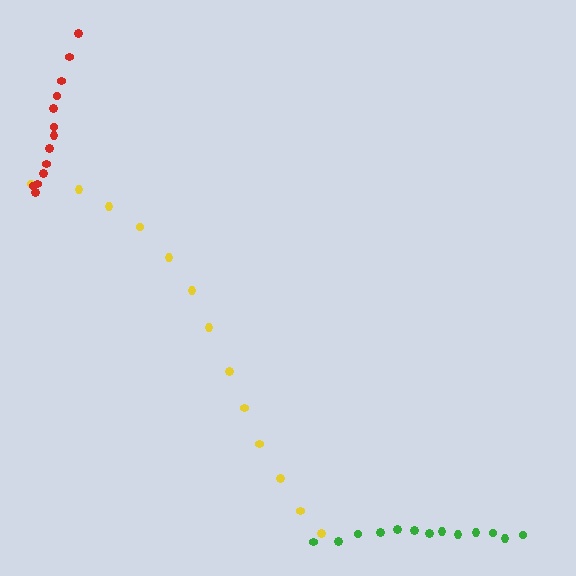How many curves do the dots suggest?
There are 3 distinct paths.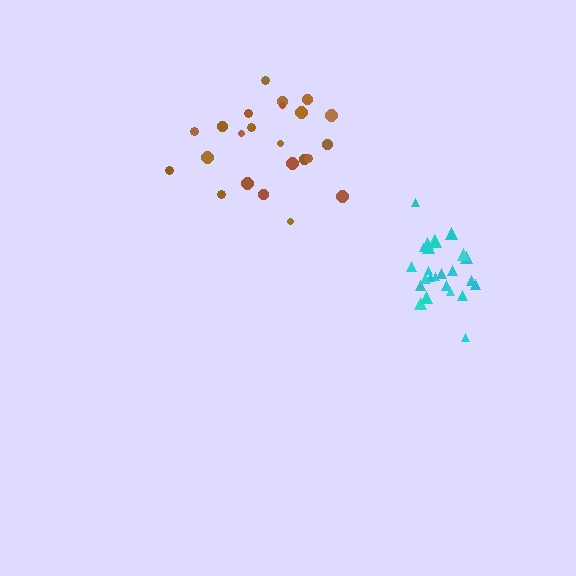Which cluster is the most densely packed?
Cyan.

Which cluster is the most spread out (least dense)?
Brown.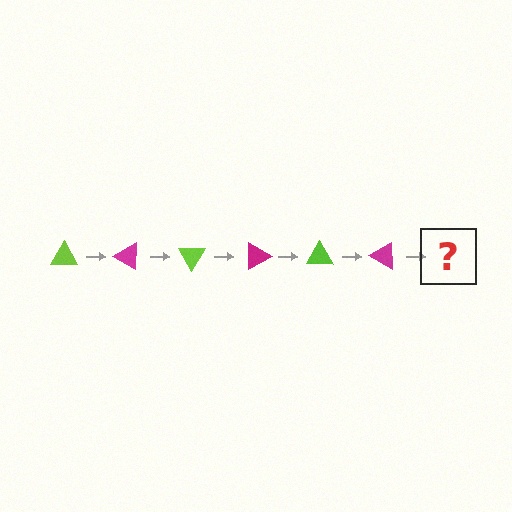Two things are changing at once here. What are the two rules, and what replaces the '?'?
The two rules are that it rotates 30 degrees each step and the color cycles through lime and magenta. The '?' should be a lime triangle, rotated 180 degrees from the start.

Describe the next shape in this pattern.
It should be a lime triangle, rotated 180 degrees from the start.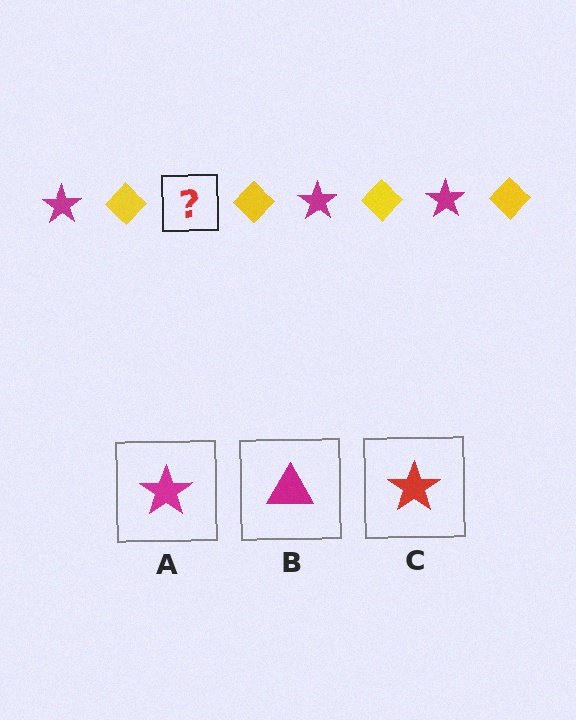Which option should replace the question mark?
Option A.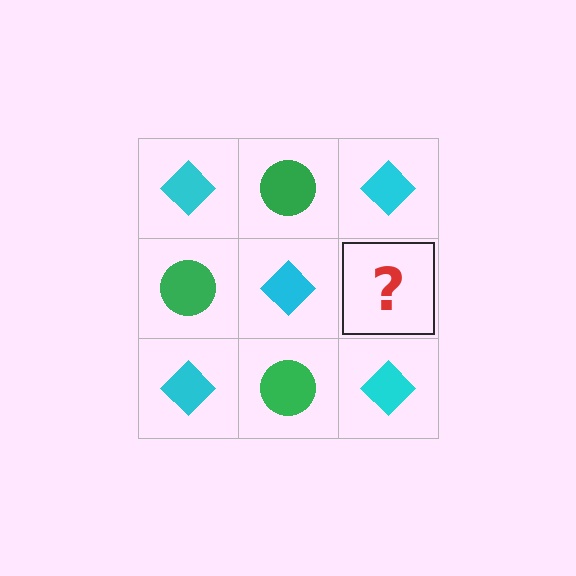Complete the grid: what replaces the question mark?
The question mark should be replaced with a green circle.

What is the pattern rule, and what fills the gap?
The rule is that it alternates cyan diamond and green circle in a checkerboard pattern. The gap should be filled with a green circle.